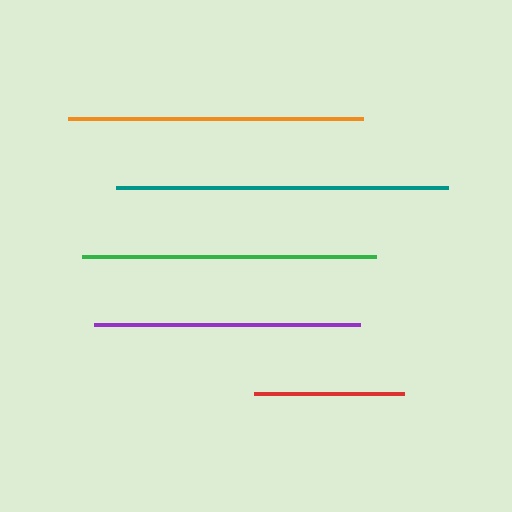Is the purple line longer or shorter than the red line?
The purple line is longer than the red line.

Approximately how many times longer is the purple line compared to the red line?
The purple line is approximately 1.8 times the length of the red line.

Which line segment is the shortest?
The red line is the shortest at approximately 151 pixels.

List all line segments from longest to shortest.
From longest to shortest: teal, orange, green, purple, red.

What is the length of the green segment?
The green segment is approximately 294 pixels long.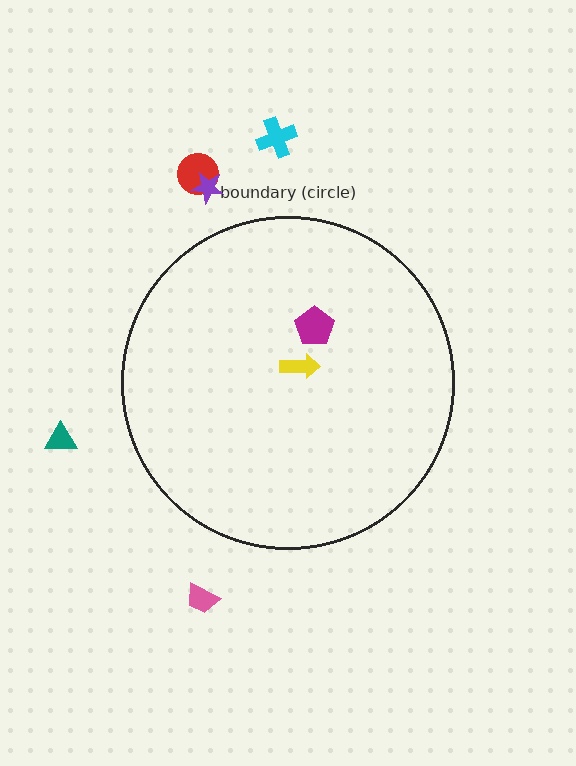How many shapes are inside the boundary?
2 inside, 5 outside.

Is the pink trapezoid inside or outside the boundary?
Outside.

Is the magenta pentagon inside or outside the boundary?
Inside.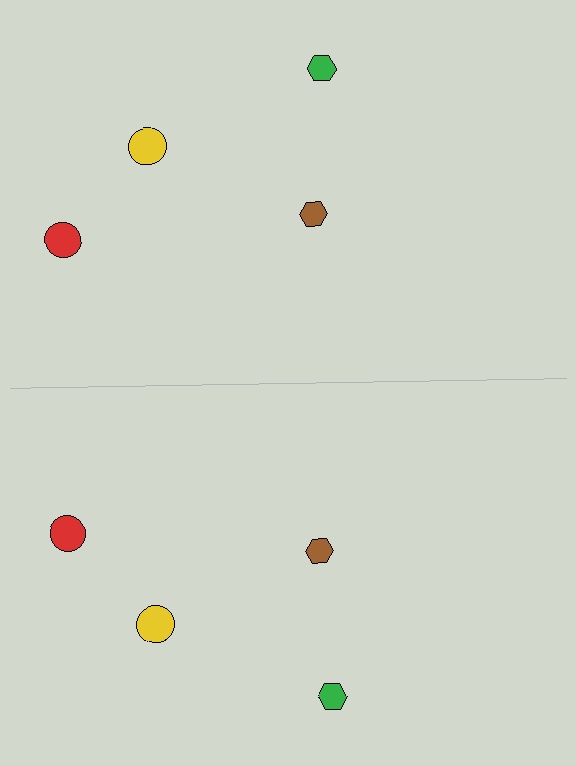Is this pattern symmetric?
Yes, this pattern has bilateral (reflection) symmetry.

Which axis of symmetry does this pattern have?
The pattern has a horizontal axis of symmetry running through the center of the image.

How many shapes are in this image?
There are 8 shapes in this image.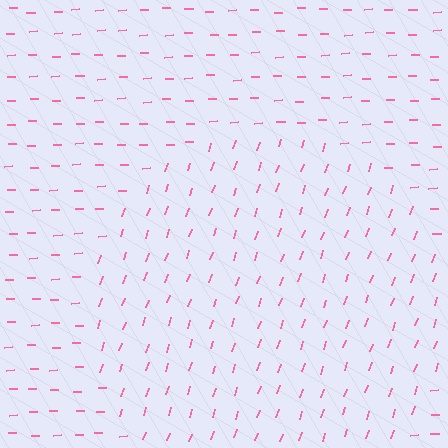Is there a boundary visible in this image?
Yes, there is a texture boundary formed by a change in line orientation.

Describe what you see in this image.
The image is filled with small pink line segments. A circle region in the image has lines oriented differently from the surrounding lines, creating a visible texture boundary.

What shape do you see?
I see a circle.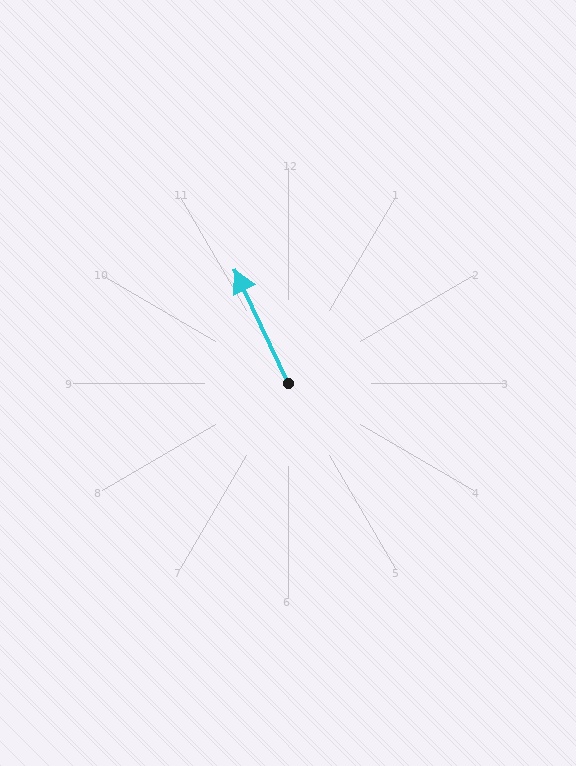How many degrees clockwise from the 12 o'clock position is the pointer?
Approximately 335 degrees.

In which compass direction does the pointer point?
Northwest.